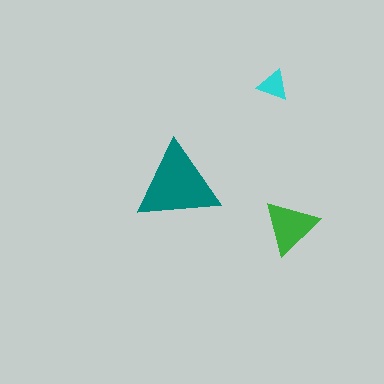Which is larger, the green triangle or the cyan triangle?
The green one.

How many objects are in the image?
There are 3 objects in the image.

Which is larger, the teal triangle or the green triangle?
The teal one.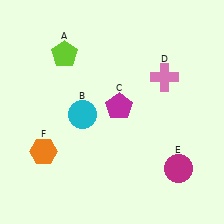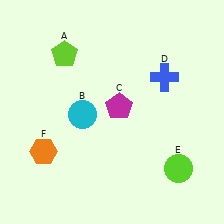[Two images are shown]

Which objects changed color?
D changed from pink to blue. E changed from magenta to lime.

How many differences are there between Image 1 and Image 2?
There are 2 differences between the two images.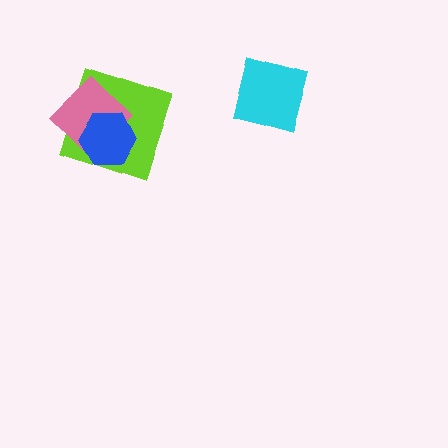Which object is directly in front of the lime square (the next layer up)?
The pink diamond is directly in front of the lime square.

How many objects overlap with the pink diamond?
2 objects overlap with the pink diamond.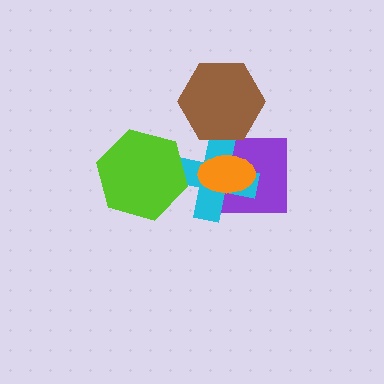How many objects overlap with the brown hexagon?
1 object overlaps with the brown hexagon.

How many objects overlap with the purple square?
2 objects overlap with the purple square.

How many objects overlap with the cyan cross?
4 objects overlap with the cyan cross.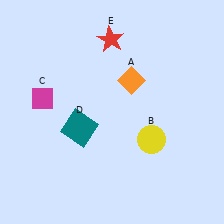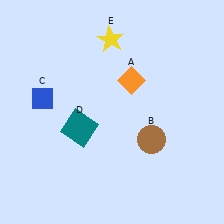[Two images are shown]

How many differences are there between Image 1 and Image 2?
There are 3 differences between the two images.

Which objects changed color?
B changed from yellow to brown. C changed from magenta to blue. E changed from red to yellow.